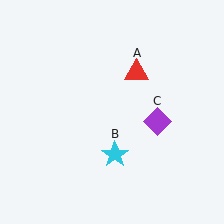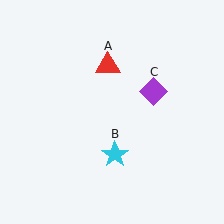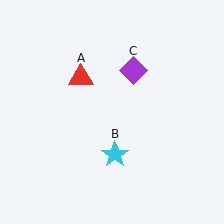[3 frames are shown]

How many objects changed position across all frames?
2 objects changed position: red triangle (object A), purple diamond (object C).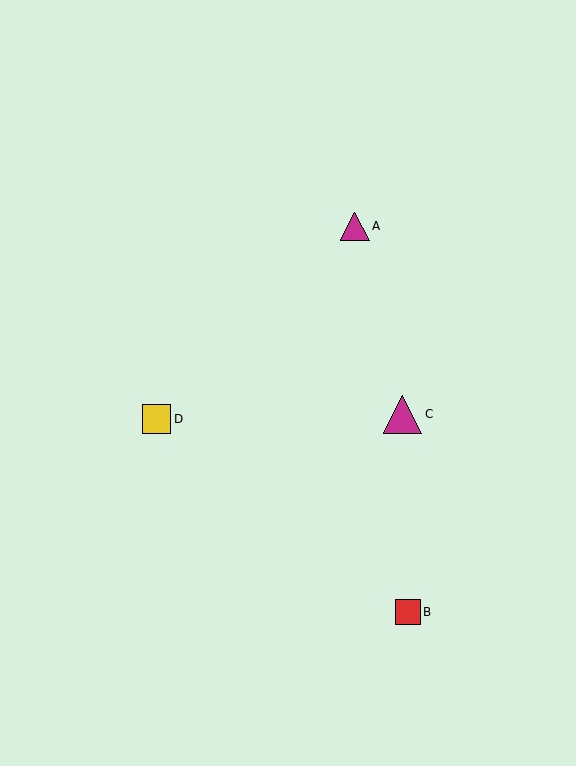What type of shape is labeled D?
Shape D is a yellow square.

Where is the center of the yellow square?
The center of the yellow square is at (156, 419).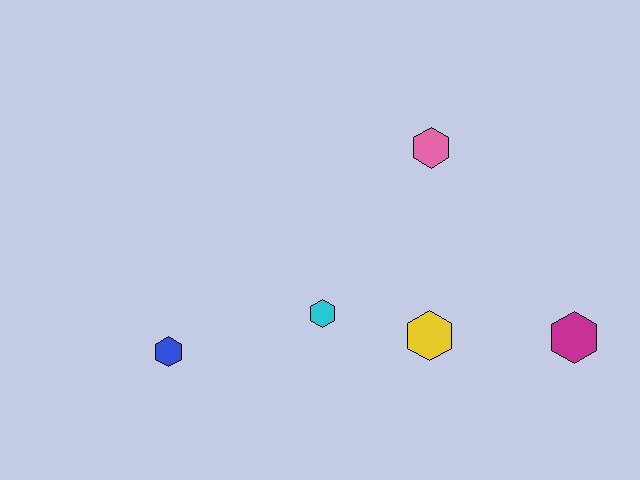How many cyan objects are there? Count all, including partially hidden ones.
There is 1 cyan object.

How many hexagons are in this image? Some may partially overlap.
There are 5 hexagons.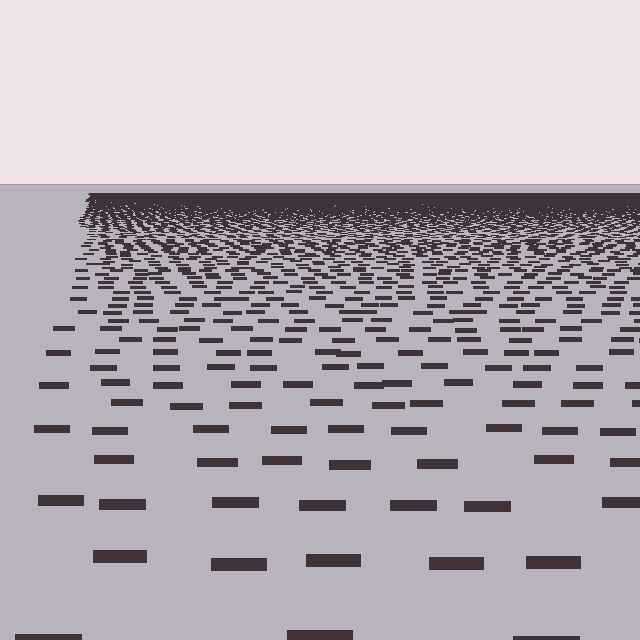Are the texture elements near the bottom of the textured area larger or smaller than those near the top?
Larger. Near the bottom, elements are closer to the viewer and appear at a bigger on-screen size.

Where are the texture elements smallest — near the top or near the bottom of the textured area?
Near the top.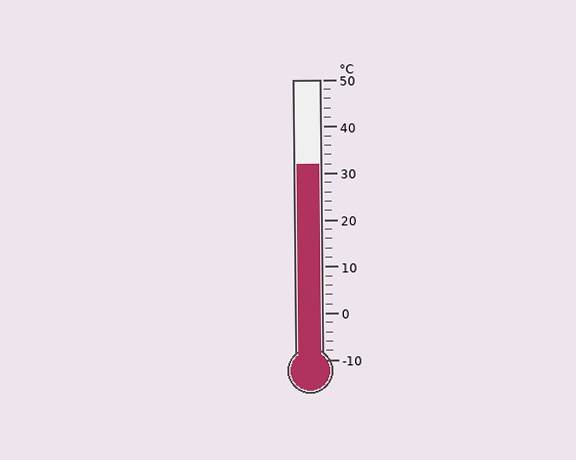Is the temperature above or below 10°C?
The temperature is above 10°C.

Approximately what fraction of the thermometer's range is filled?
The thermometer is filled to approximately 70% of its range.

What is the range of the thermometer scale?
The thermometer scale ranges from -10°C to 50°C.